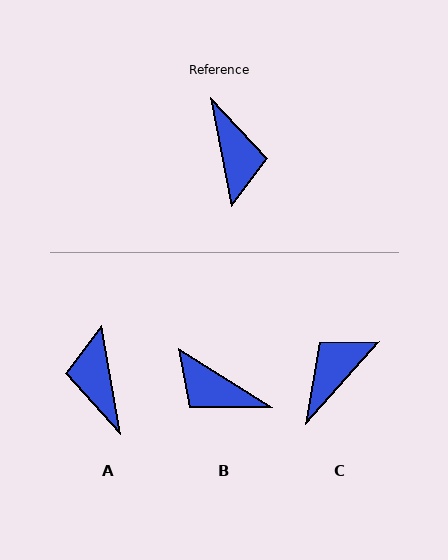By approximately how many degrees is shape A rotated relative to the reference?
Approximately 180 degrees counter-clockwise.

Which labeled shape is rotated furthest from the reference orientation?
A, about 180 degrees away.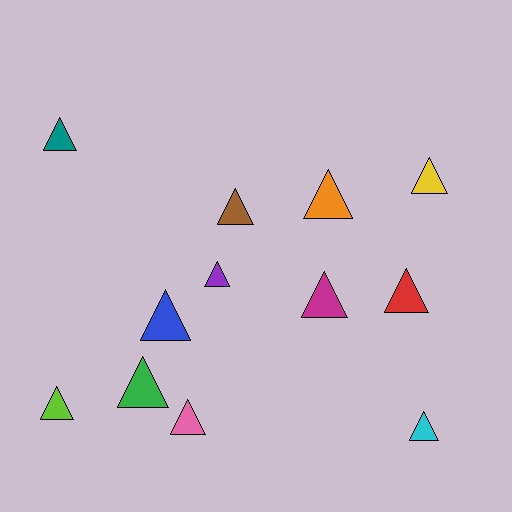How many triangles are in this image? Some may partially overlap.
There are 12 triangles.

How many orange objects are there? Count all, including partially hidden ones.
There is 1 orange object.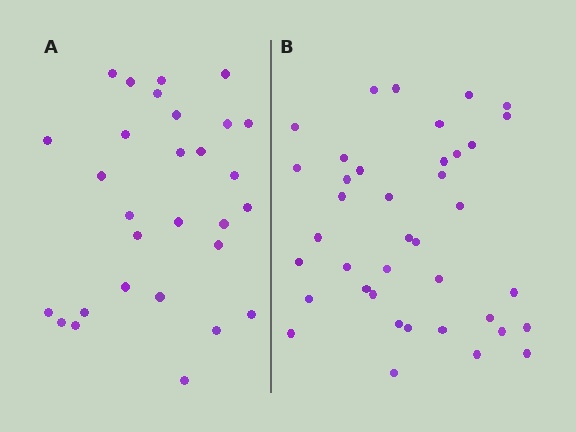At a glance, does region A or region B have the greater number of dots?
Region B (the right region) has more dots.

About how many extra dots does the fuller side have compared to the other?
Region B has roughly 10 or so more dots than region A.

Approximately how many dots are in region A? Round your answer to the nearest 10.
About 30 dots. (The exact count is 29, which rounds to 30.)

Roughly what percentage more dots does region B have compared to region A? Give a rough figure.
About 35% more.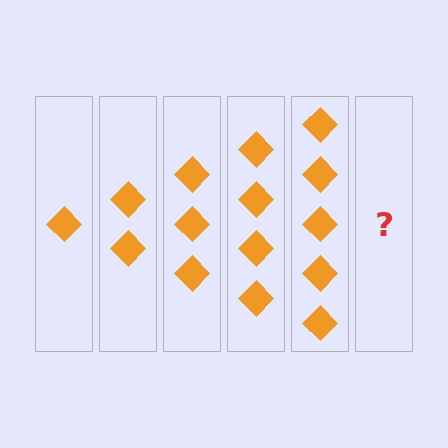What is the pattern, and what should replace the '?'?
The pattern is that each step adds one more diamond. The '?' should be 6 diamonds.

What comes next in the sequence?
The next element should be 6 diamonds.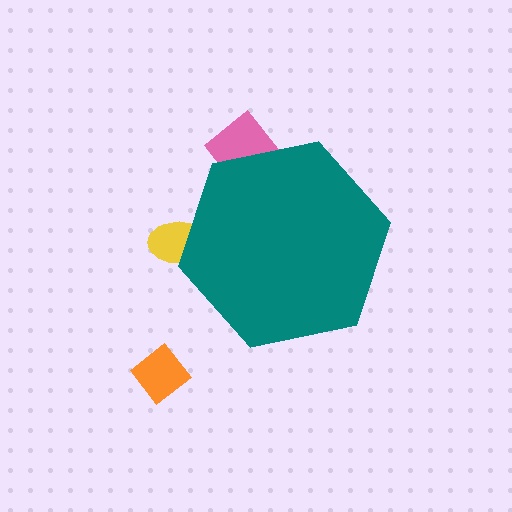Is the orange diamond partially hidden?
No, the orange diamond is fully visible.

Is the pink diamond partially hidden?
Yes, the pink diamond is partially hidden behind the teal hexagon.